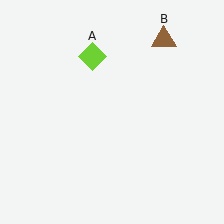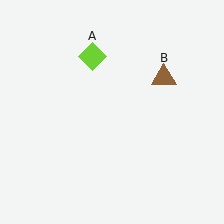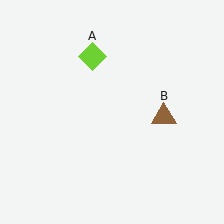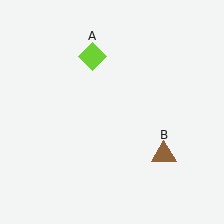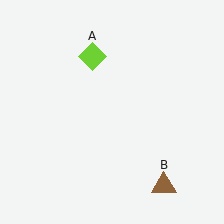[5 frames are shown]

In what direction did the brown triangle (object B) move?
The brown triangle (object B) moved down.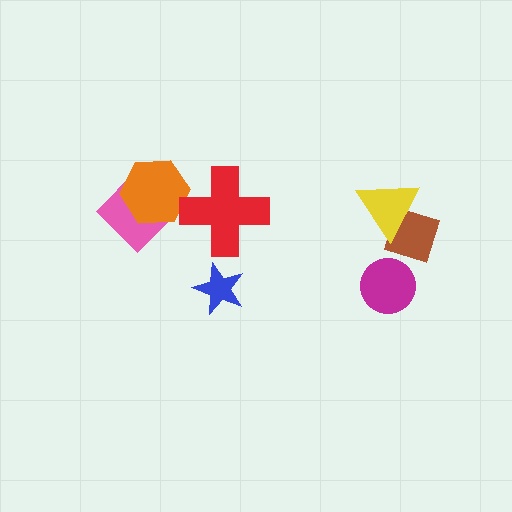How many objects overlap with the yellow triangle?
1 object overlaps with the yellow triangle.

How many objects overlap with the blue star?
0 objects overlap with the blue star.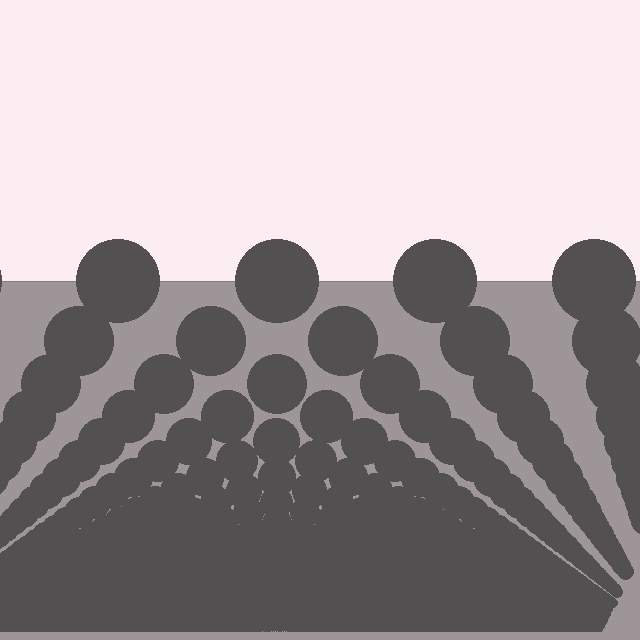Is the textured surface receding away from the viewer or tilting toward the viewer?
The surface appears to tilt toward the viewer. Texture elements get larger and sparser toward the top.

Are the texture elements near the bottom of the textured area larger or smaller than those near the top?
Smaller. The gradient is inverted — elements near the bottom are smaller and denser.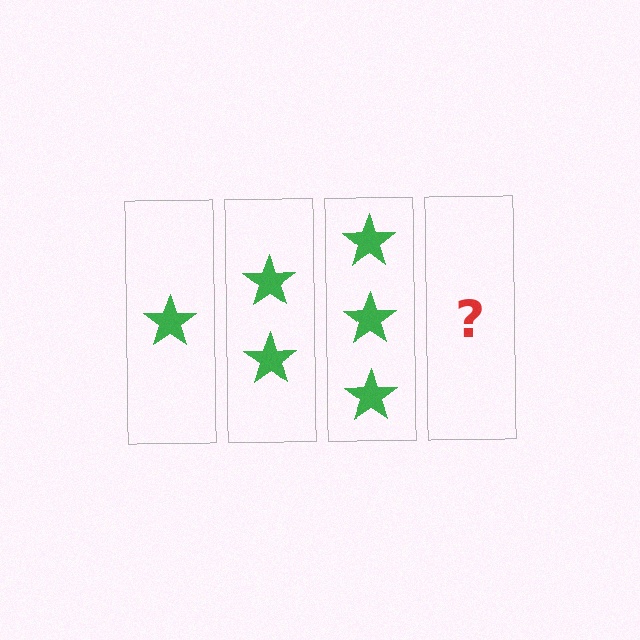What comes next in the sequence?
The next element should be 4 stars.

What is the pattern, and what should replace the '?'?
The pattern is that each step adds one more star. The '?' should be 4 stars.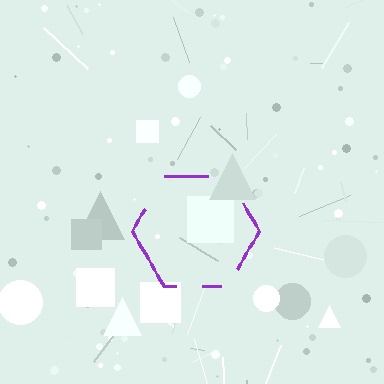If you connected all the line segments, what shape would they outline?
They would outline a hexagon.